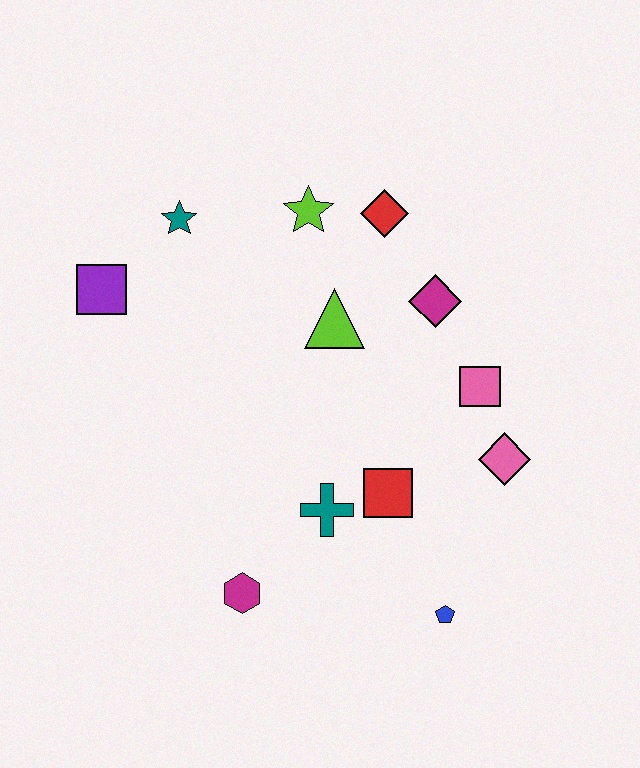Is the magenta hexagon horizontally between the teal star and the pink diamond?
Yes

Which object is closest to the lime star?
The red diamond is closest to the lime star.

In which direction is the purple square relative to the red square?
The purple square is to the left of the red square.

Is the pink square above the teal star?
No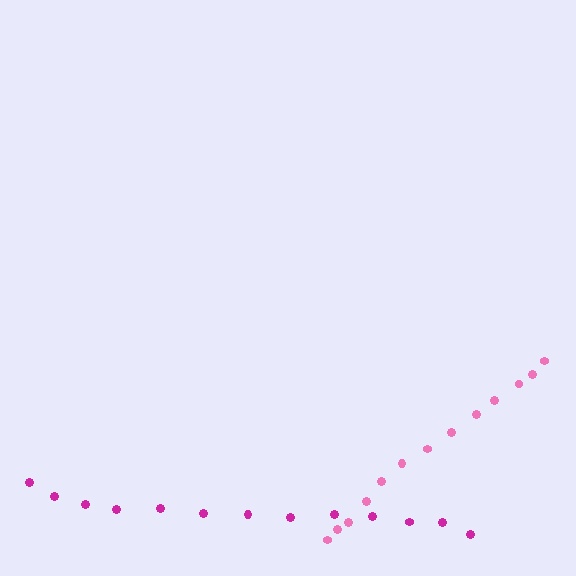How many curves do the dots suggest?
There are 2 distinct paths.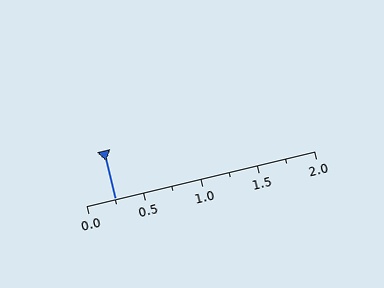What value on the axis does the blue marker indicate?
The marker indicates approximately 0.25.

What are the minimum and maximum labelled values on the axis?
The axis runs from 0.0 to 2.0.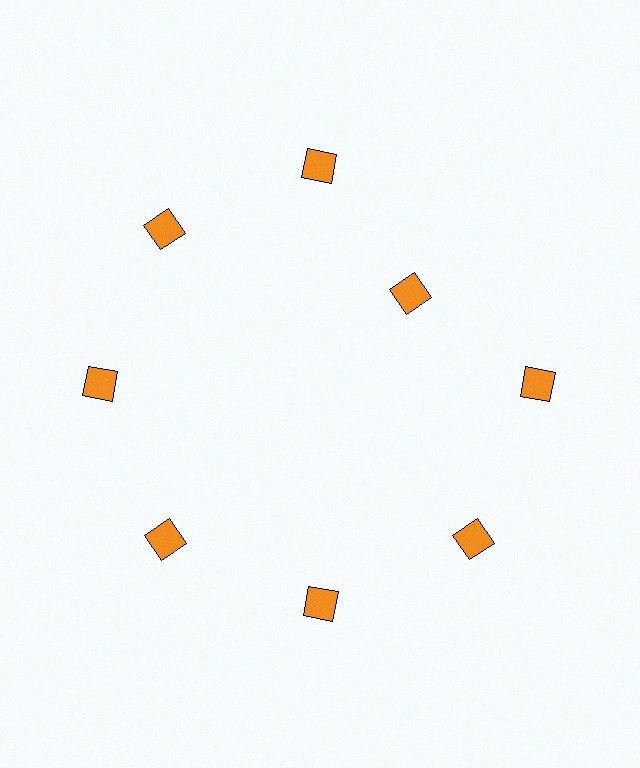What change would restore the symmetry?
The symmetry would be restored by moving it outward, back onto the ring so that all 8 diamonds sit at equal angles and equal distance from the center.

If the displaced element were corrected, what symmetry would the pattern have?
It would have 8-fold rotational symmetry — the pattern would map onto itself every 45 degrees.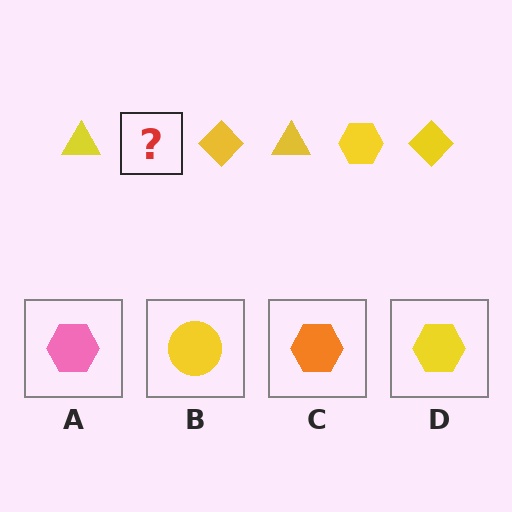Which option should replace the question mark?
Option D.